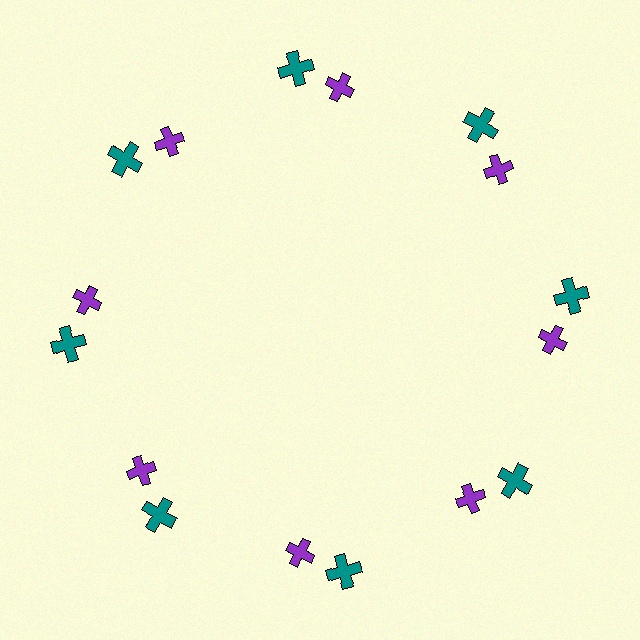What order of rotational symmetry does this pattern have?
This pattern has 8-fold rotational symmetry.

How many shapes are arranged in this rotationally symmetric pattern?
There are 16 shapes, arranged in 8 groups of 2.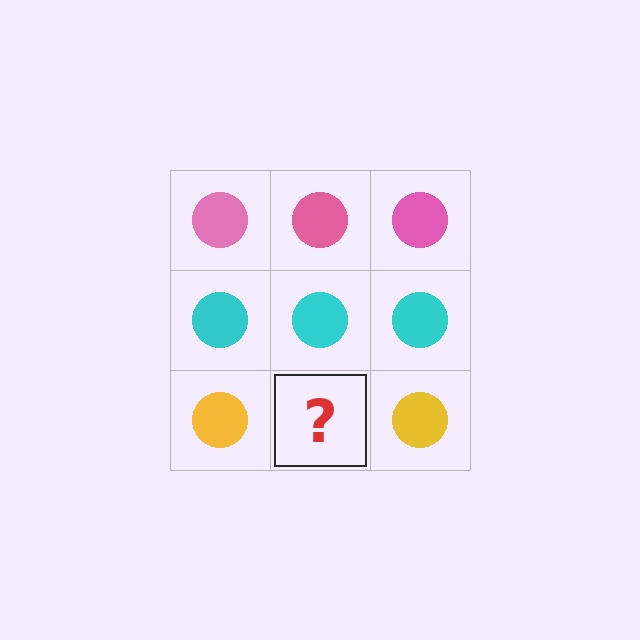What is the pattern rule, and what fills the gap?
The rule is that each row has a consistent color. The gap should be filled with a yellow circle.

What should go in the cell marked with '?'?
The missing cell should contain a yellow circle.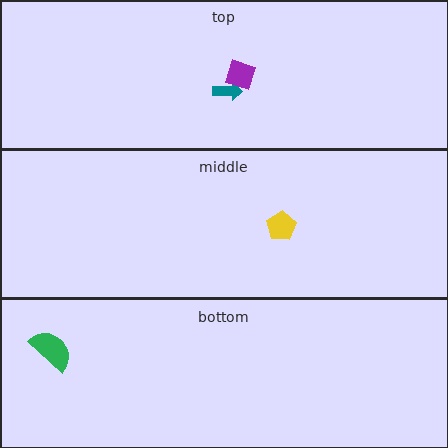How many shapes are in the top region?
2.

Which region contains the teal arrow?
The top region.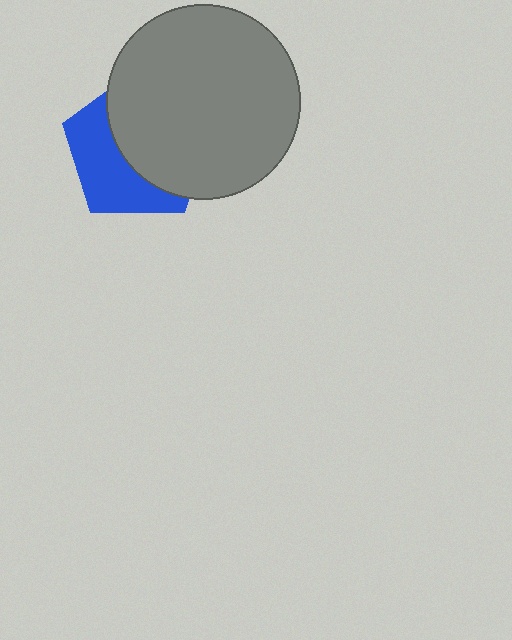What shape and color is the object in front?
The object in front is a gray circle.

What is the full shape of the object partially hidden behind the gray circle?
The partially hidden object is a blue pentagon.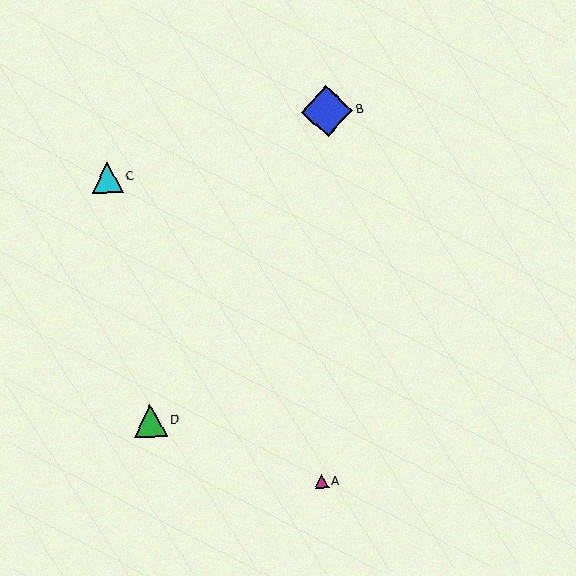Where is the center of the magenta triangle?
The center of the magenta triangle is at (321, 481).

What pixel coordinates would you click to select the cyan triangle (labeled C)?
Click at (107, 178) to select the cyan triangle C.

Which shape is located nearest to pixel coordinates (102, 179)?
The cyan triangle (labeled C) at (107, 178) is nearest to that location.